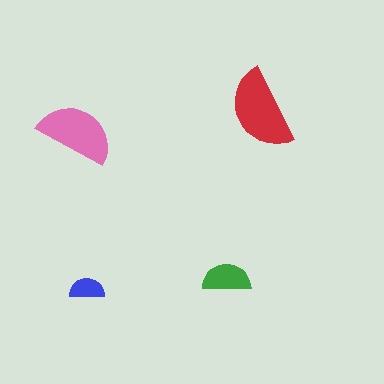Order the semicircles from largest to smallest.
the red one, the pink one, the green one, the blue one.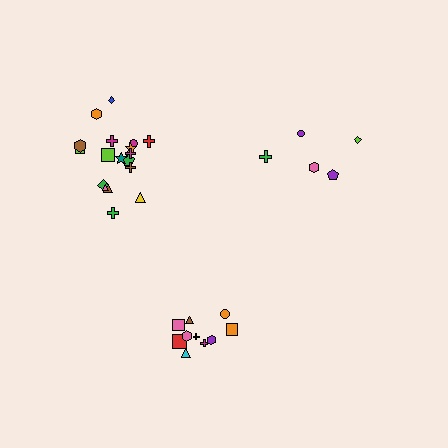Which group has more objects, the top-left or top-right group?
The top-left group.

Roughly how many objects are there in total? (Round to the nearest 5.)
Roughly 35 objects in total.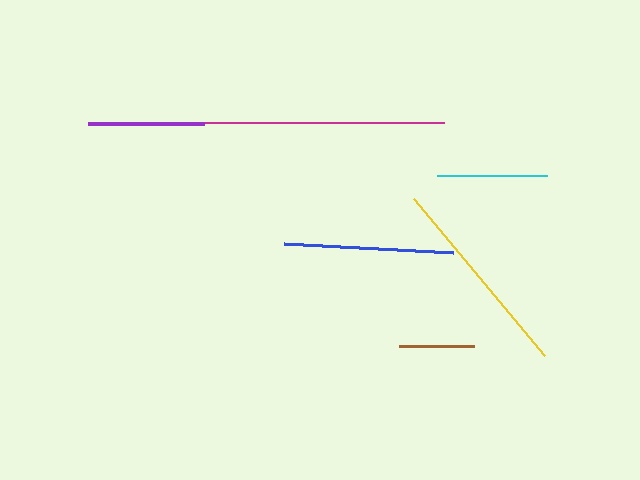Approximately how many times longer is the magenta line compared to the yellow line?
The magenta line is approximately 1.4 times the length of the yellow line.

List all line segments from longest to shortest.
From longest to shortest: magenta, yellow, blue, purple, cyan, brown.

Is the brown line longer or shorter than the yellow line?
The yellow line is longer than the brown line.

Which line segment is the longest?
The magenta line is the longest at approximately 276 pixels.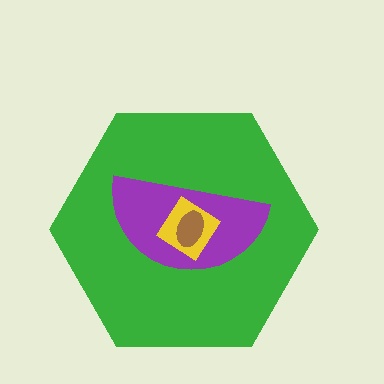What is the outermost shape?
The green hexagon.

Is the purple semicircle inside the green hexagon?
Yes.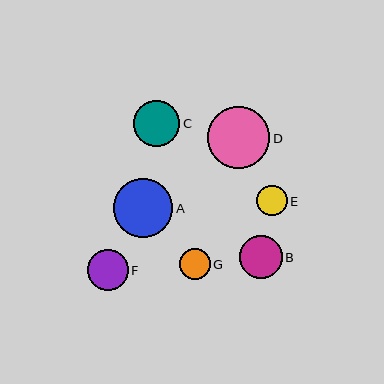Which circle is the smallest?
Circle G is the smallest with a size of approximately 30 pixels.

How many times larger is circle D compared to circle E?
Circle D is approximately 2.0 times the size of circle E.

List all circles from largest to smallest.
From largest to smallest: D, A, C, B, F, E, G.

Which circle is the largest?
Circle D is the largest with a size of approximately 62 pixels.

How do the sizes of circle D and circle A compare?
Circle D and circle A are approximately the same size.